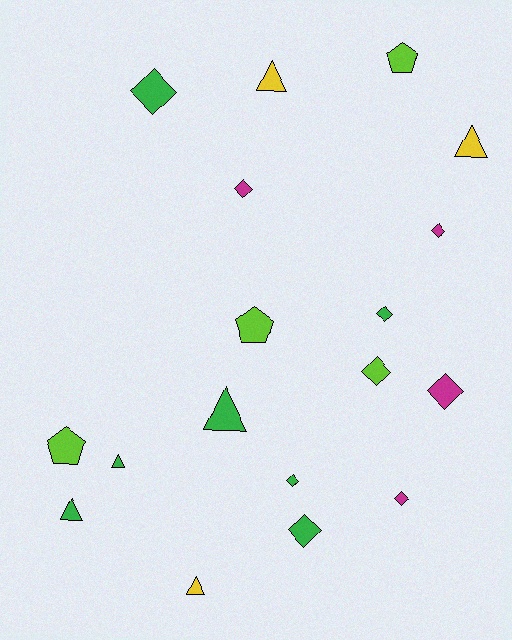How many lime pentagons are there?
There are 3 lime pentagons.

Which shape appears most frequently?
Diamond, with 9 objects.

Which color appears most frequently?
Green, with 7 objects.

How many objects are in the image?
There are 18 objects.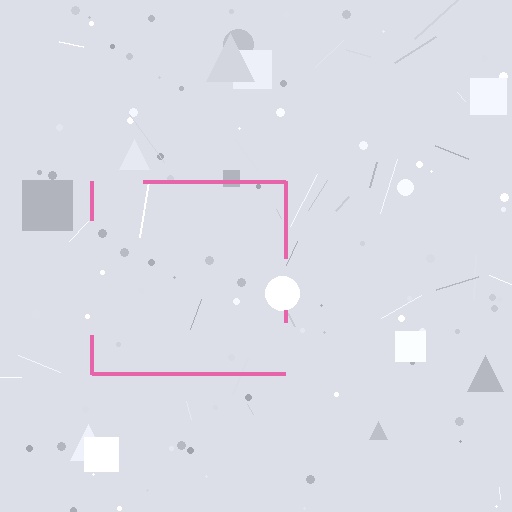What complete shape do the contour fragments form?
The contour fragments form a square.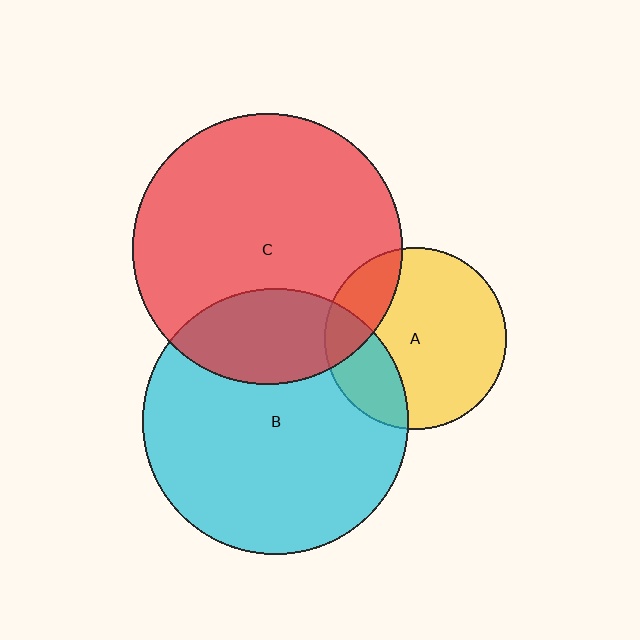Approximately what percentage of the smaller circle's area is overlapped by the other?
Approximately 25%.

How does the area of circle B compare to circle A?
Approximately 2.1 times.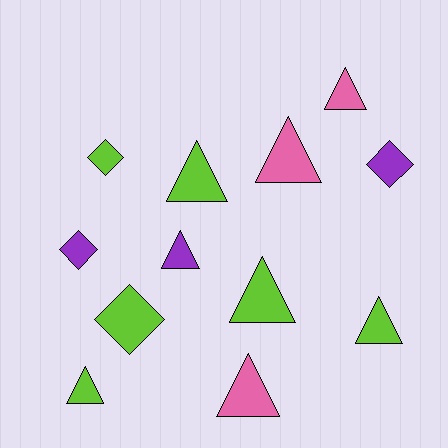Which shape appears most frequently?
Triangle, with 8 objects.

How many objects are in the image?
There are 12 objects.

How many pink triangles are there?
There are 3 pink triangles.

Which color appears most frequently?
Lime, with 6 objects.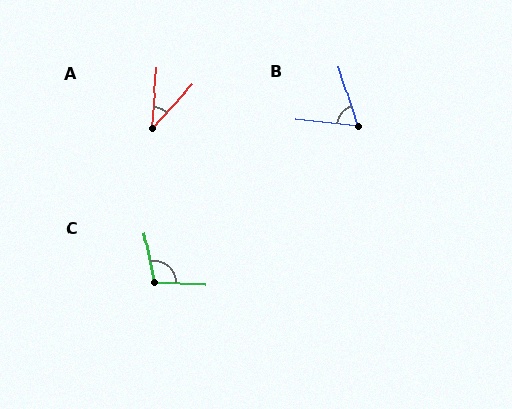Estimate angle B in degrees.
Approximately 67 degrees.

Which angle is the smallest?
A, at approximately 38 degrees.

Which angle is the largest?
C, at approximately 103 degrees.